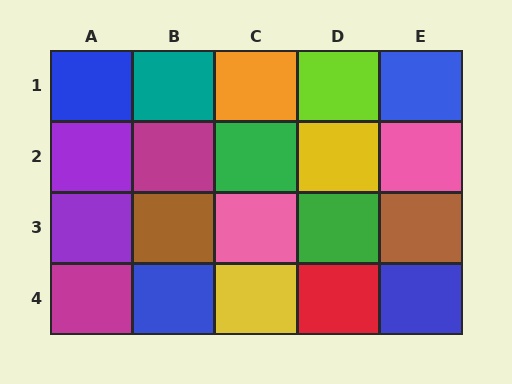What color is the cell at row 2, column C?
Green.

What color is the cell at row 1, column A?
Blue.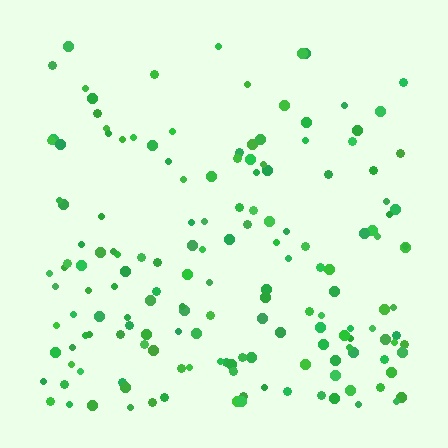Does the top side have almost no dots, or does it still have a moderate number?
Still a moderate number, just noticeably fewer than the bottom.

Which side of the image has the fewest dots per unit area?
The top.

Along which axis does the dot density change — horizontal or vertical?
Vertical.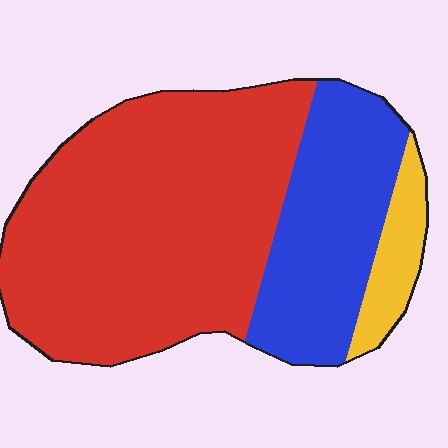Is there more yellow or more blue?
Blue.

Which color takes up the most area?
Red, at roughly 65%.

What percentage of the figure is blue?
Blue covers 28% of the figure.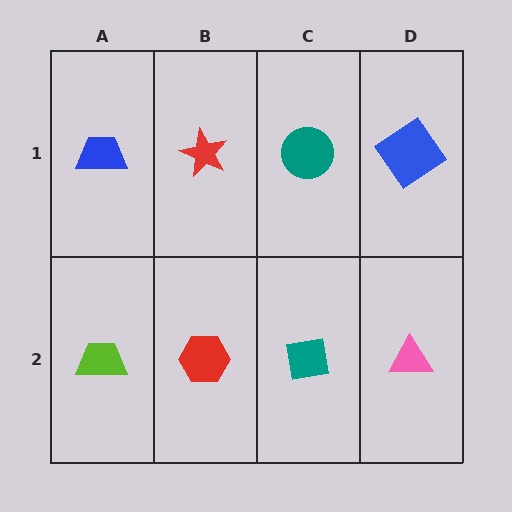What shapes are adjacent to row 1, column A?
A lime trapezoid (row 2, column A), a red star (row 1, column B).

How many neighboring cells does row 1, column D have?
2.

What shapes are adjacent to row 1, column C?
A teal square (row 2, column C), a red star (row 1, column B), a blue diamond (row 1, column D).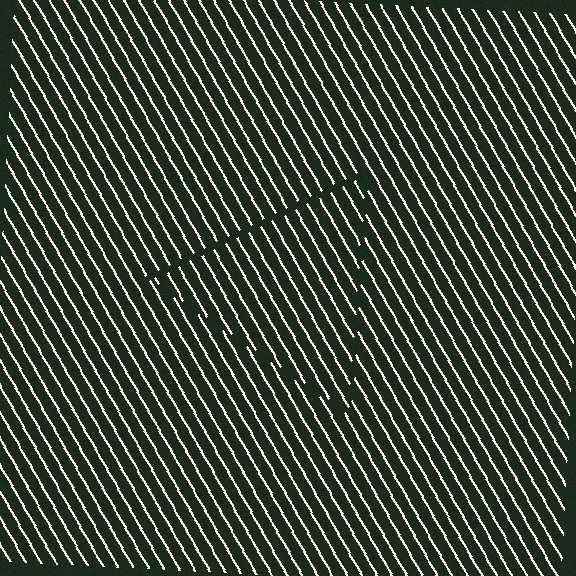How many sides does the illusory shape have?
3 sides — the line-ends trace a triangle.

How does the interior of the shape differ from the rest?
The interior of the shape contains the same grating, shifted by half a period — the contour is defined by the phase discontinuity where line-ends from the inner and outer gratings abut.